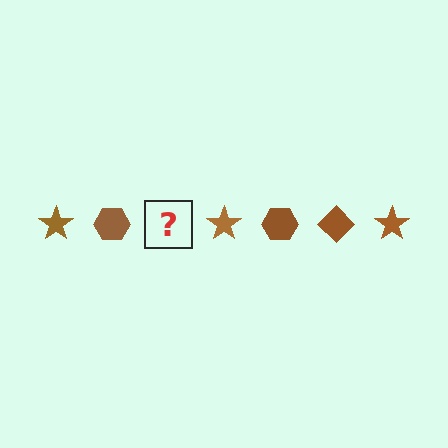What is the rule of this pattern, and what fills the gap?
The rule is that the pattern cycles through star, hexagon, diamond shapes in brown. The gap should be filled with a brown diamond.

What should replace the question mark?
The question mark should be replaced with a brown diamond.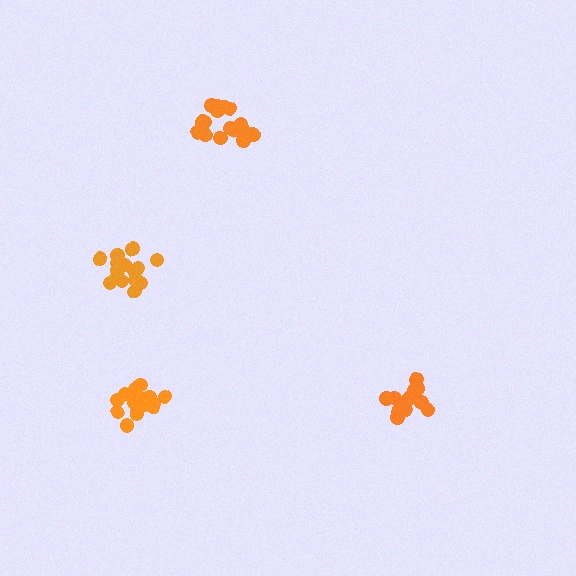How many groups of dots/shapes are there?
There are 4 groups.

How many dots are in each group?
Group 1: 16 dots, Group 2: 18 dots, Group 3: 13 dots, Group 4: 17 dots (64 total).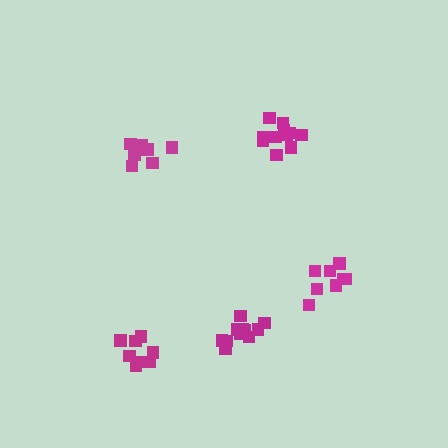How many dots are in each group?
Group 1: 8 dots, Group 2: 13 dots, Group 3: 8 dots, Group 4: 12 dots, Group 5: 8 dots (49 total).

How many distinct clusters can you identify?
There are 5 distinct clusters.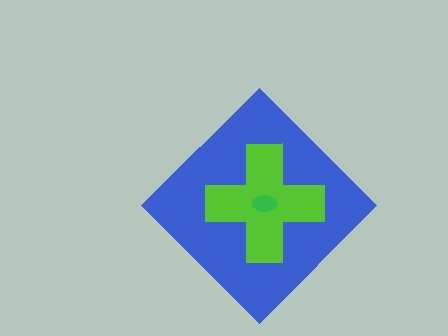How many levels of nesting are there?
3.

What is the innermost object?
The green ellipse.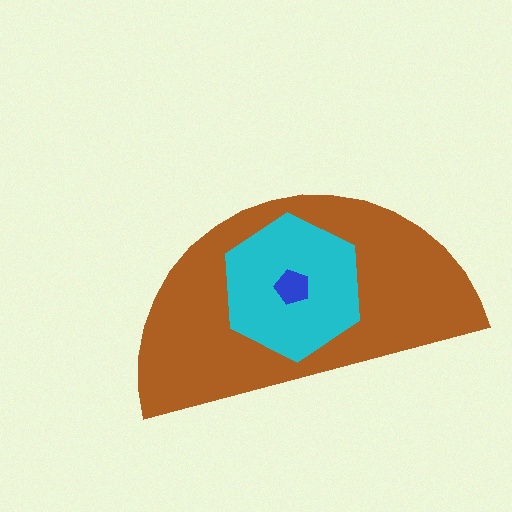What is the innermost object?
The blue pentagon.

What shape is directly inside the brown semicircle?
The cyan hexagon.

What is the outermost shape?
The brown semicircle.